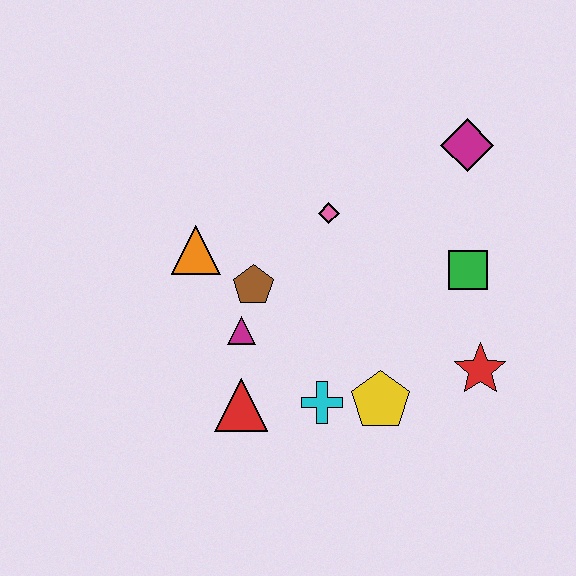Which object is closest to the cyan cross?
The yellow pentagon is closest to the cyan cross.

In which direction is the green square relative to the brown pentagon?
The green square is to the right of the brown pentagon.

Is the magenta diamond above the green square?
Yes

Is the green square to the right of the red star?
No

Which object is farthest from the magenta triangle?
The magenta diamond is farthest from the magenta triangle.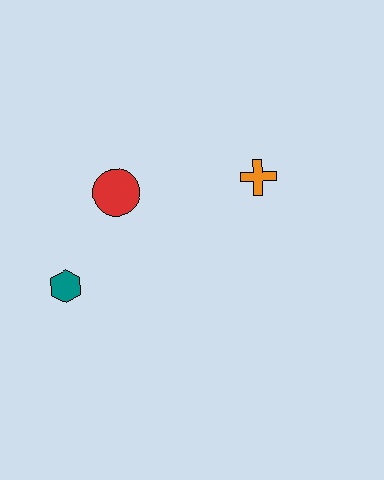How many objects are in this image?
There are 3 objects.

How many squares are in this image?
There are no squares.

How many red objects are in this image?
There is 1 red object.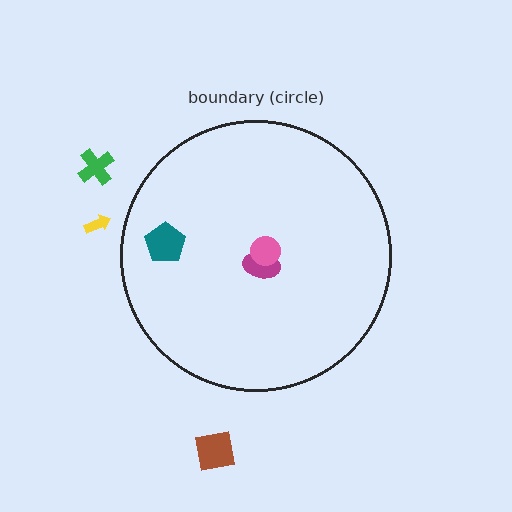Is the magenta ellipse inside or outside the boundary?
Inside.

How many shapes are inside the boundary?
3 inside, 3 outside.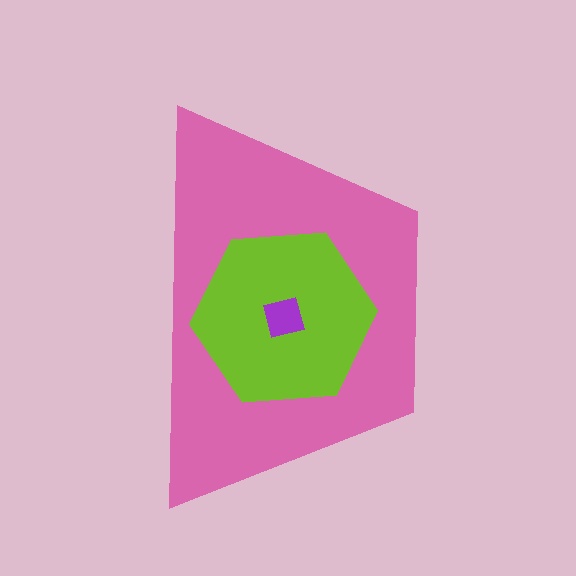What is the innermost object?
The purple square.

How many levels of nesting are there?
3.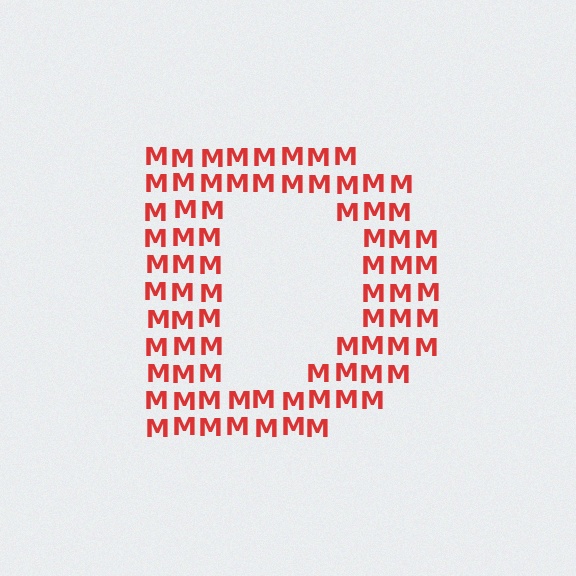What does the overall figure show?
The overall figure shows the letter D.